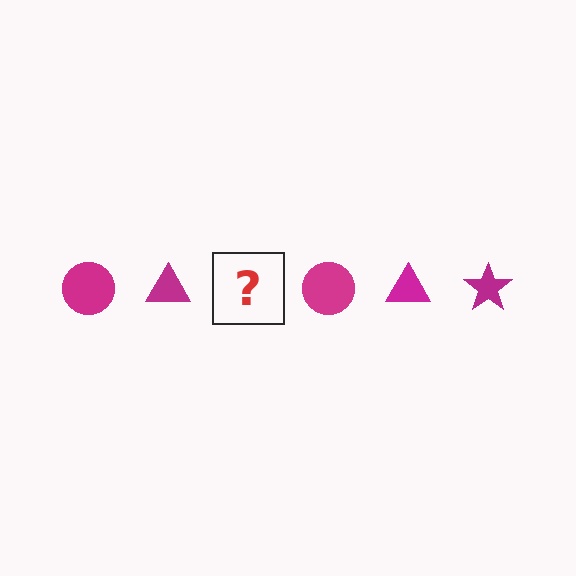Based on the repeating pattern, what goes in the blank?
The blank should be a magenta star.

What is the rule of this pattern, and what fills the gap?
The rule is that the pattern cycles through circle, triangle, star shapes in magenta. The gap should be filled with a magenta star.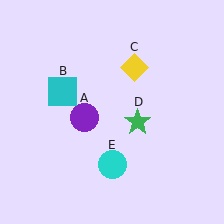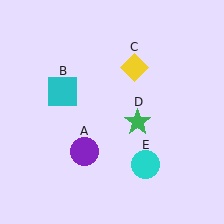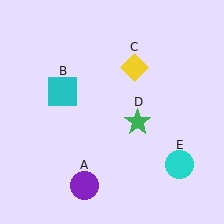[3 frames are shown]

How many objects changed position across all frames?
2 objects changed position: purple circle (object A), cyan circle (object E).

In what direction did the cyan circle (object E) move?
The cyan circle (object E) moved right.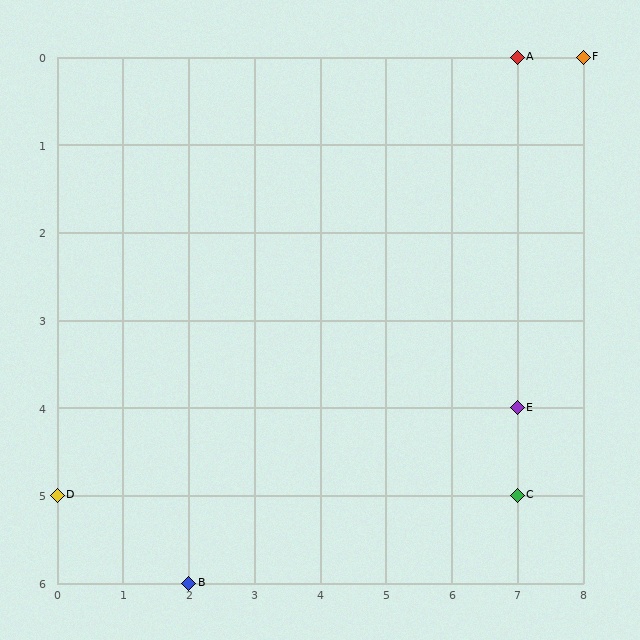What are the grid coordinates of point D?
Point D is at grid coordinates (0, 5).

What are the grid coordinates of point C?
Point C is at grid coordinates (7, 5).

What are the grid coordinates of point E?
Point E is at grid coordinates (7, 4).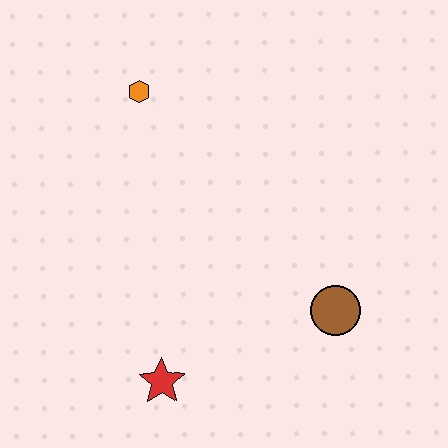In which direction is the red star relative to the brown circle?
The red star is to the left of the brown circle.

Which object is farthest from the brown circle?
The orange hexagon is farthest from the brown circle.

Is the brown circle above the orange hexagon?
No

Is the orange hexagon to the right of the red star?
No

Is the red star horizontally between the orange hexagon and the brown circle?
Yes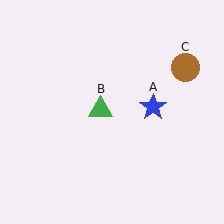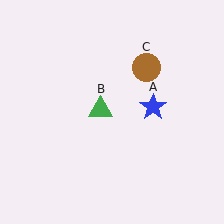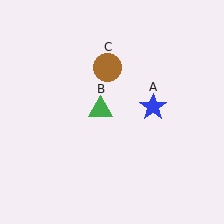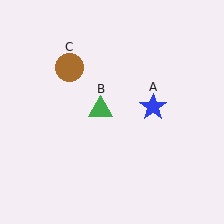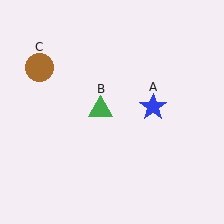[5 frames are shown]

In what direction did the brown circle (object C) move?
The brown circle (object C) moved left.